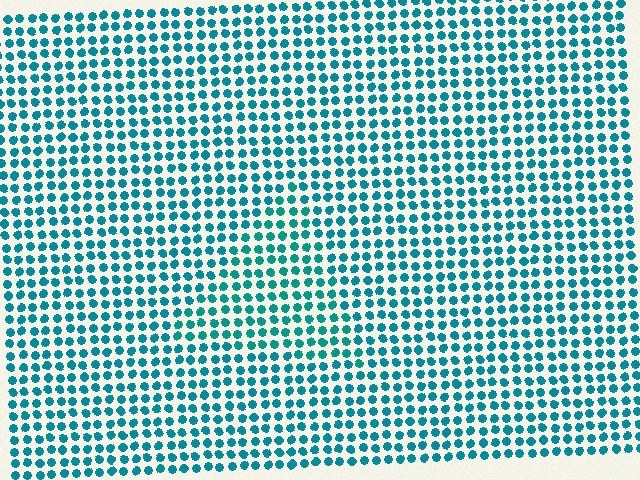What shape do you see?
I see a triangle.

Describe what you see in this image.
The image is filled with small teal elements in a uniform arrangement. A triangle-shaped region is visible where the elements are tinted to a slightly different hue, forming a subtle color boundary.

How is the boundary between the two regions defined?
The boundary is defined purely by a slight shift in hue (about 13 degrees). Spacing, size, and orientation are identical on both sides.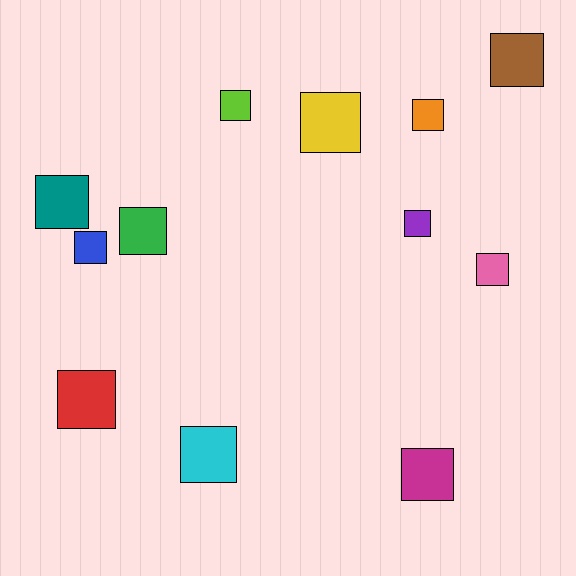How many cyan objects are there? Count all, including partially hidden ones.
There is 1 cyan object.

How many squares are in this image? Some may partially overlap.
There are 12 squares.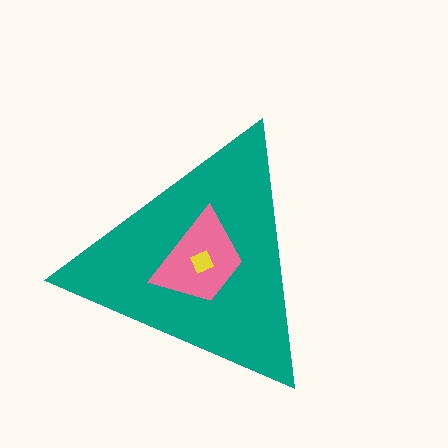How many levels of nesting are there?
3.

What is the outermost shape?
The teal triangle.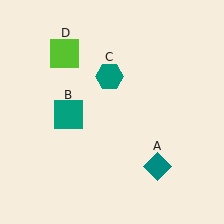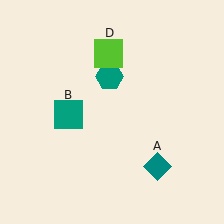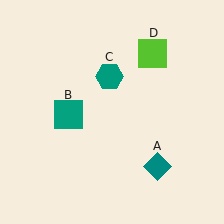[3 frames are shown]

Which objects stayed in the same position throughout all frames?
Teal diamond (object A) and teal square (object B) and teal hexagon (object C) remained stationary.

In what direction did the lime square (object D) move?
The lime square (object D) moved right.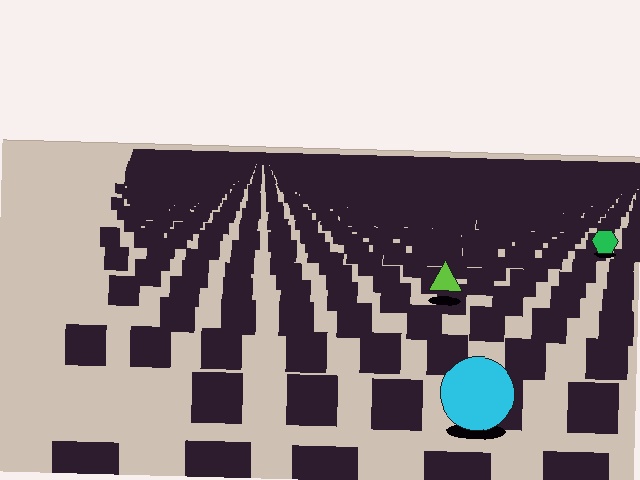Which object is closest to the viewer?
The cyan circle is closest. The texture marks near it are larger and more spread out.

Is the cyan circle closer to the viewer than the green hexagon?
Yes. The cyan circle is closer — you can tell from the texture gradient: the ground texture is coarser near it.